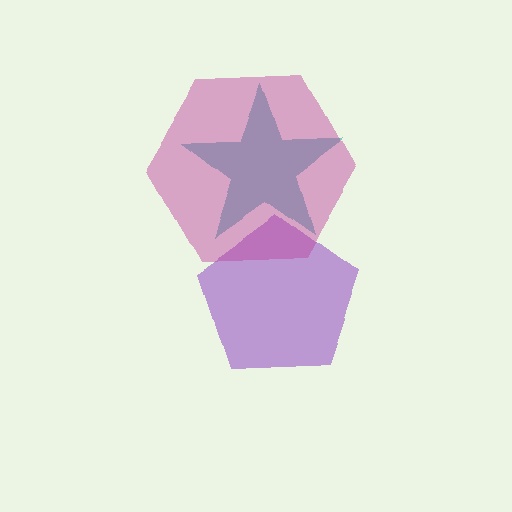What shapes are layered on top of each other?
The layered shapes are: a purple pentagon, a teal star, a magenta hexagon.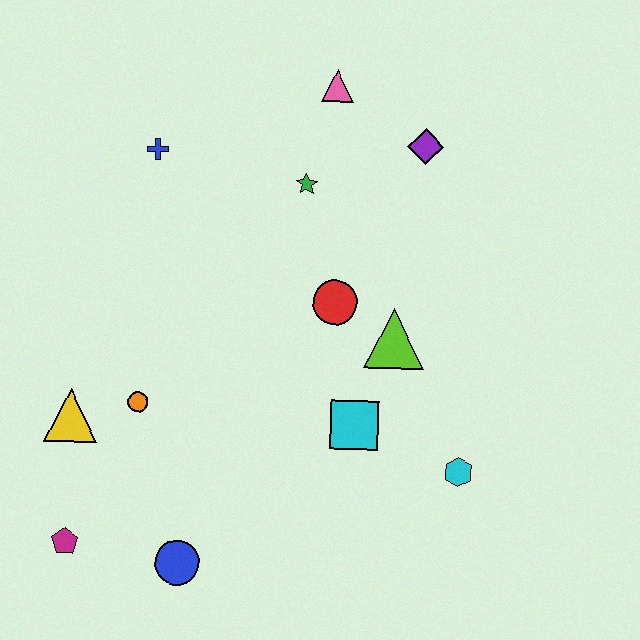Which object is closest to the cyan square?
The lime triangle is closest to the cyan square.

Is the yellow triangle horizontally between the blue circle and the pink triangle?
No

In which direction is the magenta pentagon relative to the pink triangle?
The magenta pentagon is below the pink triangle.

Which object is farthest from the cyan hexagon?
The blue cross is farthest from the cyan hexagon.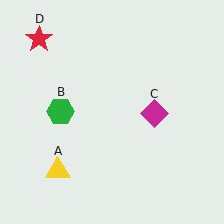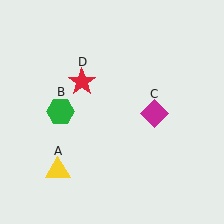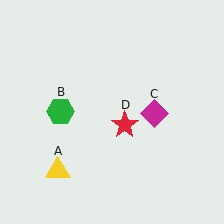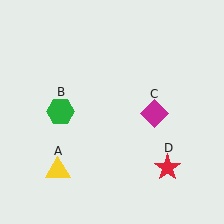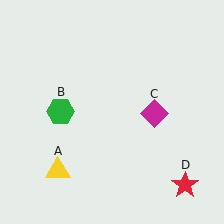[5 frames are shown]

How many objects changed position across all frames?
1 object changed position: red star (object D).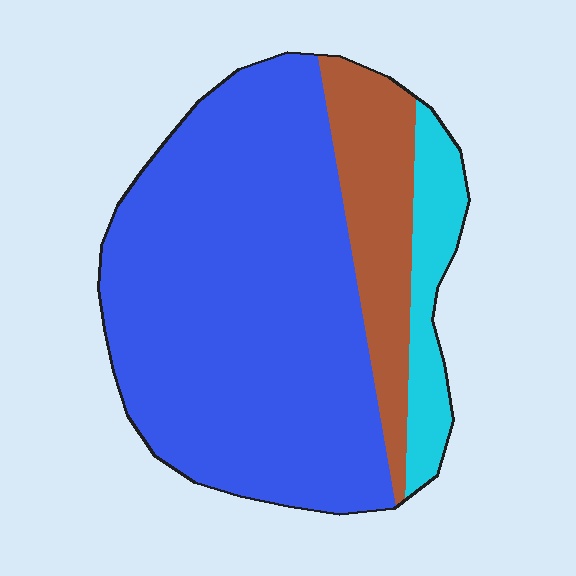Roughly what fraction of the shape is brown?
Brown covers roughly 15% of the shape.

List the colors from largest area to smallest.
From largest to smallest: blue, brown, cyan.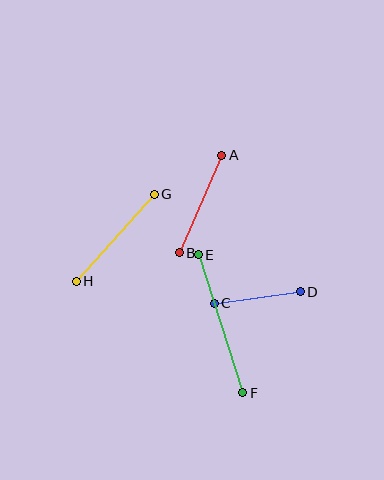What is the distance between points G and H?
The distance is approximately 117 pixels.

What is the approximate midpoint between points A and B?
The midpoint is at approximately (201, 204) pixels.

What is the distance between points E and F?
The distance is approximately 145 pixels.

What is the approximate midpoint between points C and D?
The midpoint is at approximately (257, 297) pixels.